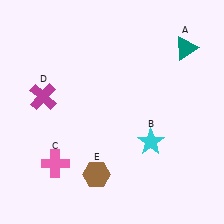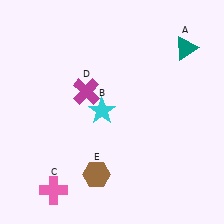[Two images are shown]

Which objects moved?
The objects that moved are: the cyan star (B), the pink cross (C), the magenta cross (D).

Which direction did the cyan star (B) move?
The cyan star (B) moved left.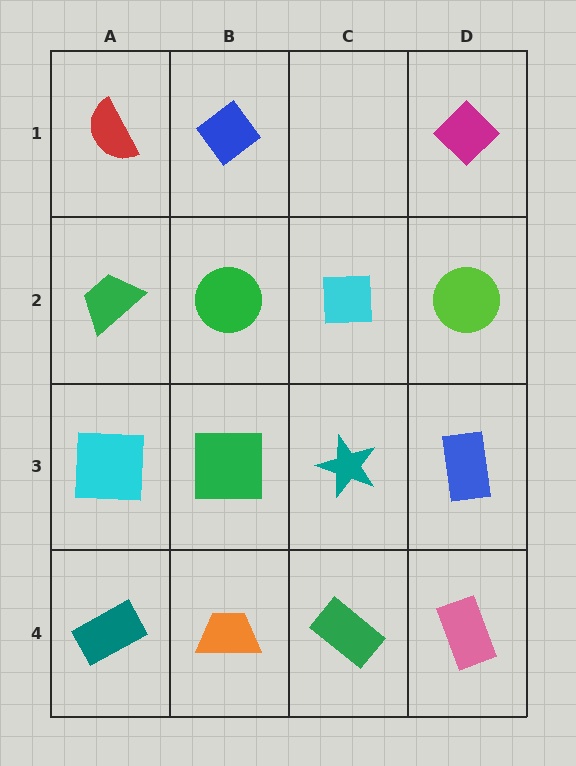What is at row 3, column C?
A teal star.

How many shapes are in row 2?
4 shapes.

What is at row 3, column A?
A cyan square.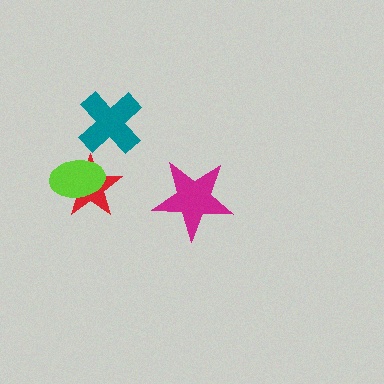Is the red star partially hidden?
Yes, it is partially covered by another shape.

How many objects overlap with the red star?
1 object overlaps with the red star.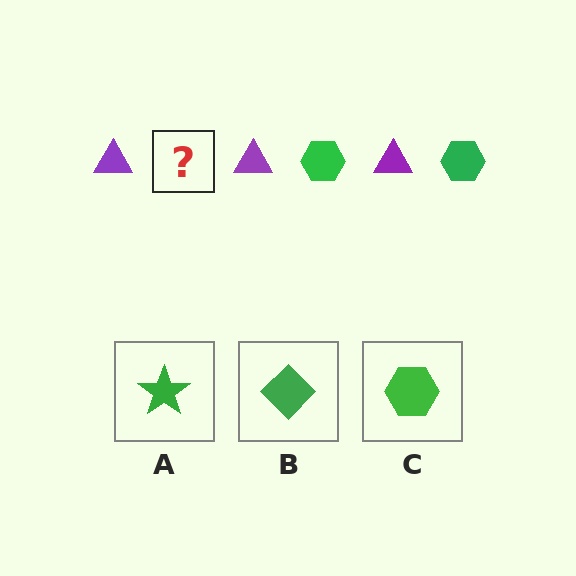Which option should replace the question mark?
Option C.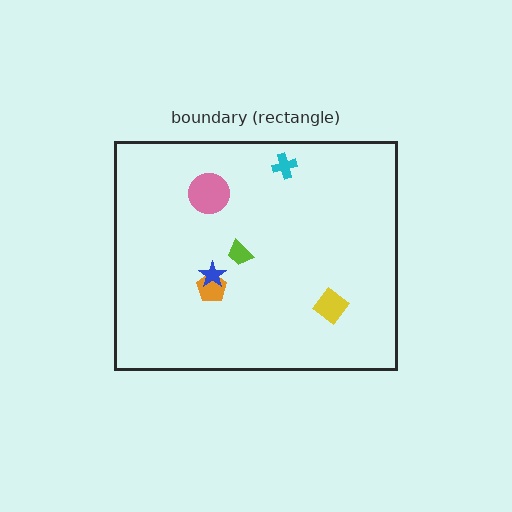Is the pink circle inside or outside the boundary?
Inside.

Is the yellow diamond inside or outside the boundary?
Inside.